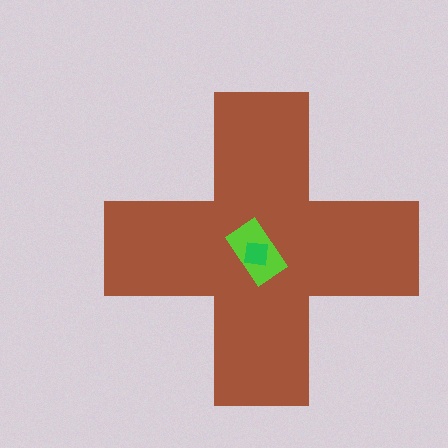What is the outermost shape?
The brown cross.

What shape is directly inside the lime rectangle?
The green square.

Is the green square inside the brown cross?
Yes.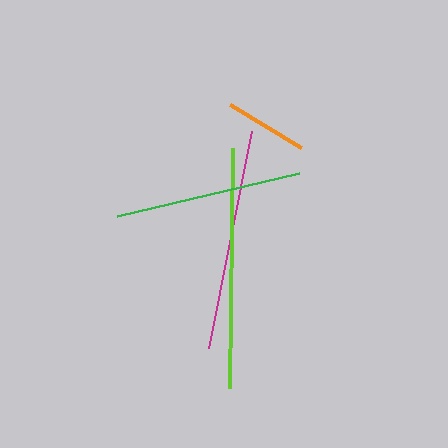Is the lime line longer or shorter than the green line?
The lime line is longer than the green line.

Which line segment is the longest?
The lime line is the longest at approximately 240 pixels.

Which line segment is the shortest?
The orange line is the shortest at approximately 83 pixels.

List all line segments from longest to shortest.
From longest to shortest: lime, magenta, green, orange.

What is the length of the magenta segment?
The magenta segment is approximately 221 pixels long.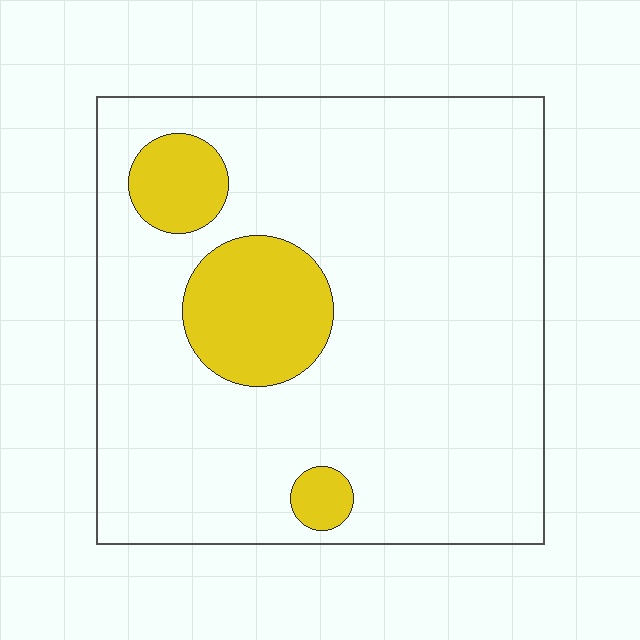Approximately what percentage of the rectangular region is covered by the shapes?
Approximately 15%.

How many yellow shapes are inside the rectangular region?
3.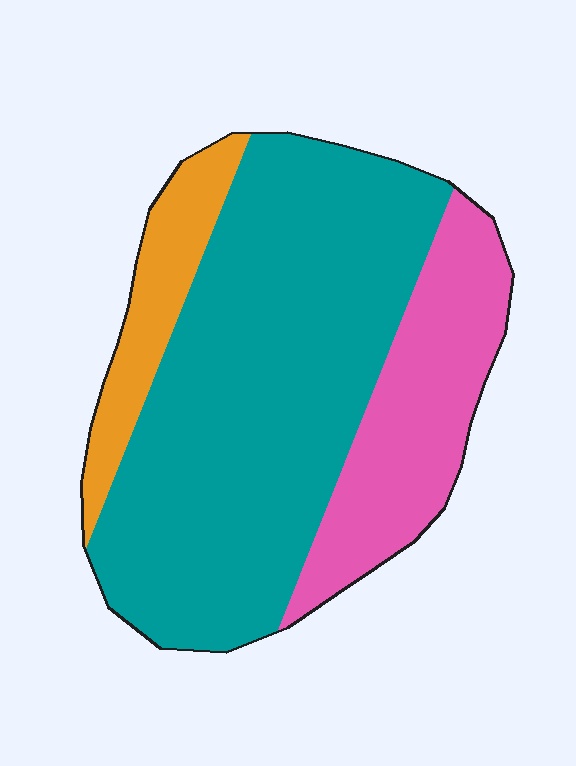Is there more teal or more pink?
Teal.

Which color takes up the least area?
Orange, at roughly 10%.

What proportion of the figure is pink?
Pink takes up about one quarter (1/4) of the figure.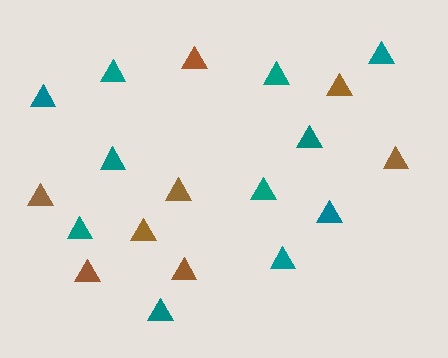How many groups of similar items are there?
There are 2 groups: one group of teal triangles (11) and one group of brown triangles (8).